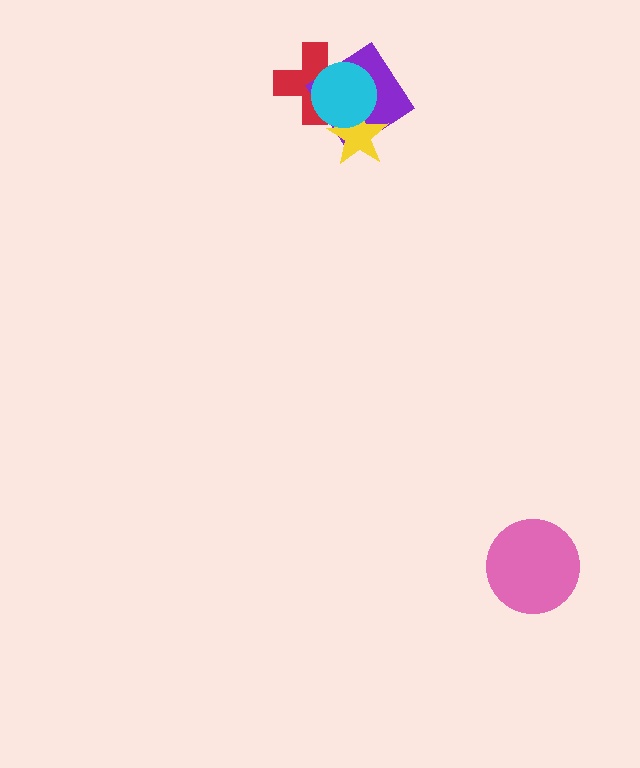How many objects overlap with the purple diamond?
3 objects overlap with the purple diamond.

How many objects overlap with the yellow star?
2 objects overlap with the yellow star.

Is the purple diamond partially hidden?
Yes, it is partially covered by another shape.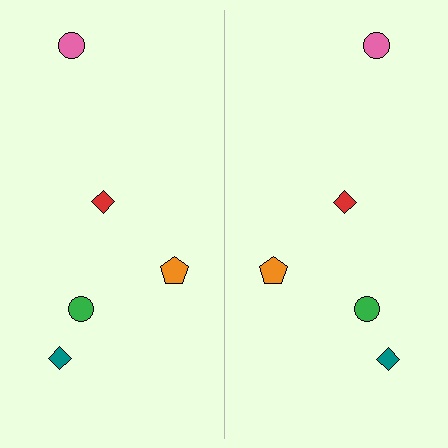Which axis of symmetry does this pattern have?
The pattern has a vertical axis of symmetry running through the center of the image.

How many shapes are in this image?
There are 10 shapes in this image.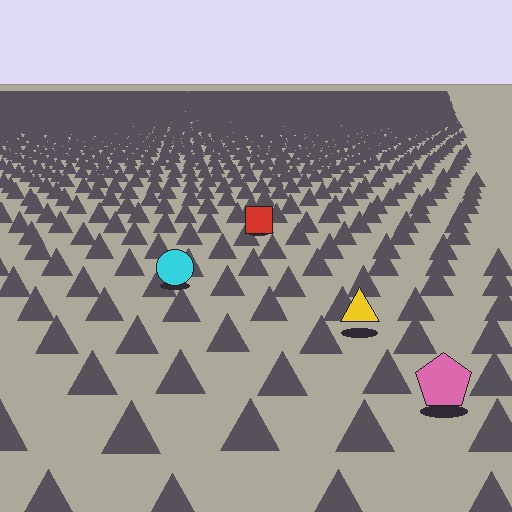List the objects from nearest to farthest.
From nearest to farthest: the pink pentagon, the yellow triangle, the cyan circle, the red square.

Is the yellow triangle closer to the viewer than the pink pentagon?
No. The pink pentagon is closer — you can tell from the texture gradient: the ground texture is coarser near it.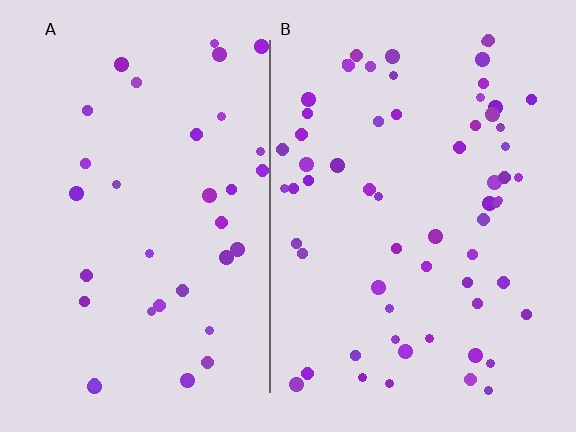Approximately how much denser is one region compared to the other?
Approximately 1.8× — region B over region A.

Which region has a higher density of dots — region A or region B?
B (the right).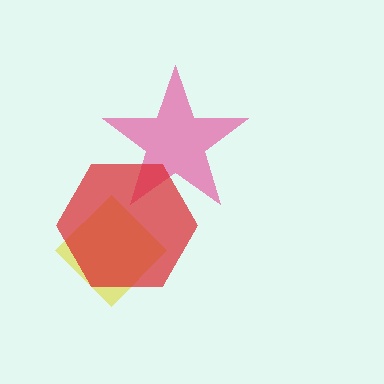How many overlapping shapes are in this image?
There are 3 overlapping shapes in the image.